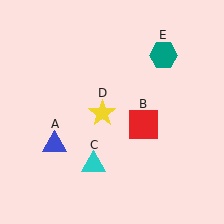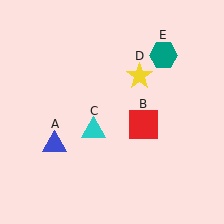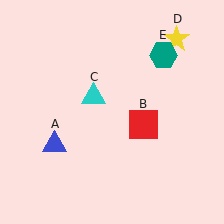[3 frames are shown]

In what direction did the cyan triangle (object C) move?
The cyan triangle (object C) moved up.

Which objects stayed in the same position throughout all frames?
Blue triangle (object A) and red square (object B) and teal hexagon (object E) remained stationary.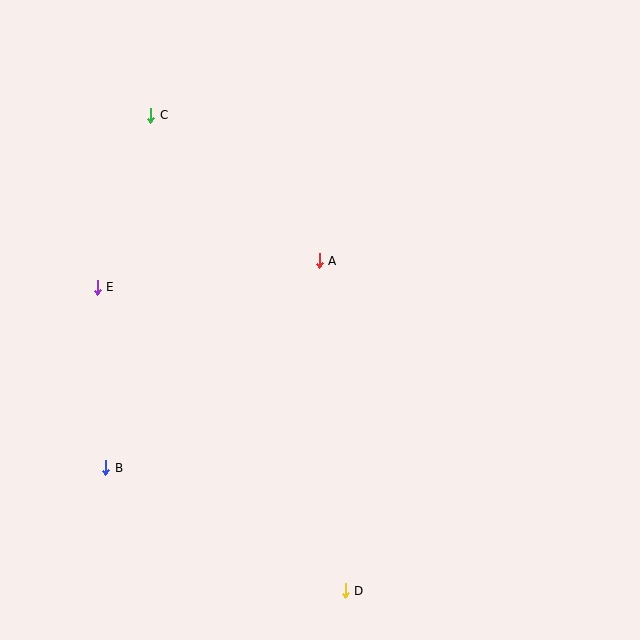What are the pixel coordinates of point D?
Point D is at (345, 591).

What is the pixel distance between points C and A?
The distance between C and A is 222 pixels.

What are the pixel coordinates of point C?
Point C is at (151, 115).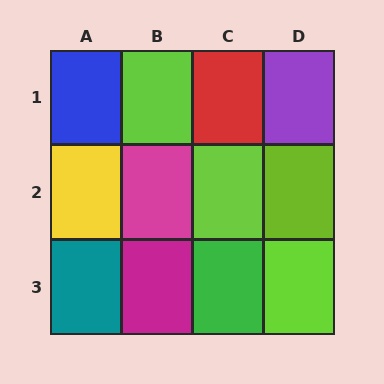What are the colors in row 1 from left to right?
Blue, lime, red, purple.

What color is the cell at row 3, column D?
Lime.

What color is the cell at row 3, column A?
Teal.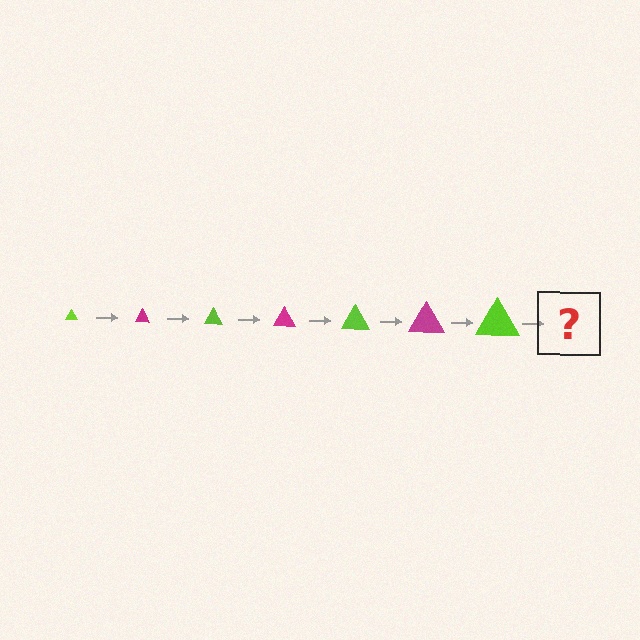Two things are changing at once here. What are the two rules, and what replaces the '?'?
The two rules are that the triangle grows larger each step and the color cycles through lime and magenta. The '?' should be a magenta triangle, larger than the previous one.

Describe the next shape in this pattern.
It should be a magenta triangle, larger than the previous one.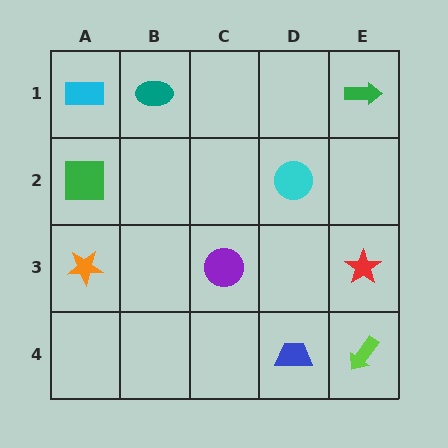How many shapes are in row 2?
2 shapes.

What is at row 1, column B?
A teal ellipse.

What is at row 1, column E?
A green arrow.